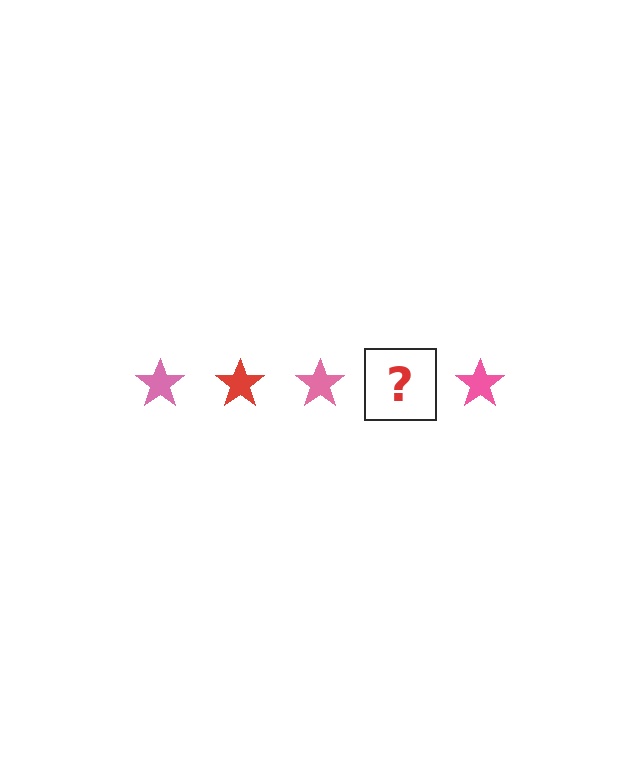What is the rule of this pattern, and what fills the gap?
The rule is that the pattern cycles through pink, red stars. The gap should be filled with a red star.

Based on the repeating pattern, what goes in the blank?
The blank should be a red star.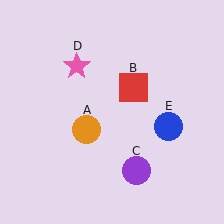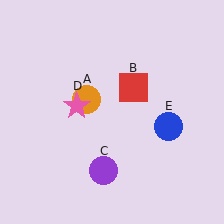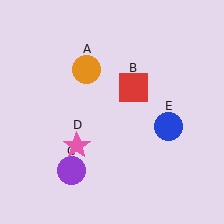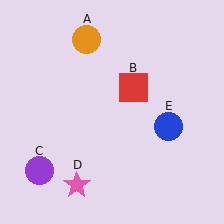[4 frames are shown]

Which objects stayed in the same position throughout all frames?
Red square (object B) and blue circle (object E) remained stationary.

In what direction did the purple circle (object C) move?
The purple circle (object C) moved left.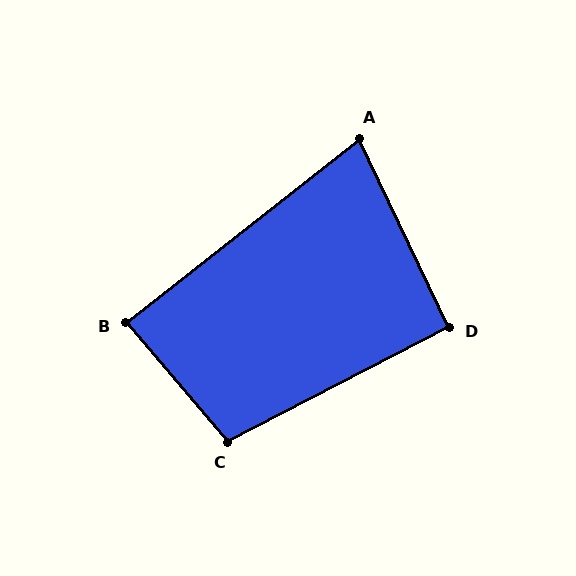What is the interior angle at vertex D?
Approximately 92 degrees (approximately right).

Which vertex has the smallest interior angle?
A, at approximately 77 degrees.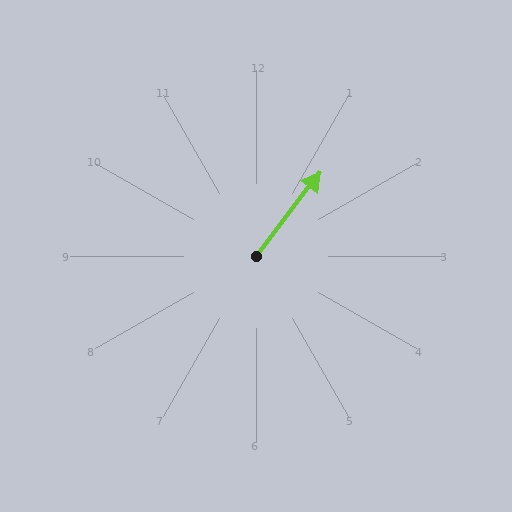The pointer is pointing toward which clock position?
Roughly 1 o'clock.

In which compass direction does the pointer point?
Northeast.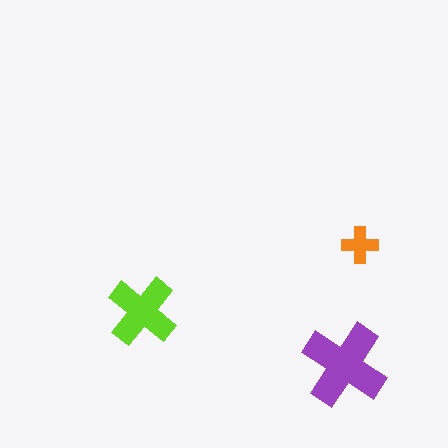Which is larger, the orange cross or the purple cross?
The purple one.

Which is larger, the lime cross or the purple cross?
The purple one.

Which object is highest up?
The orange cross is topmost.